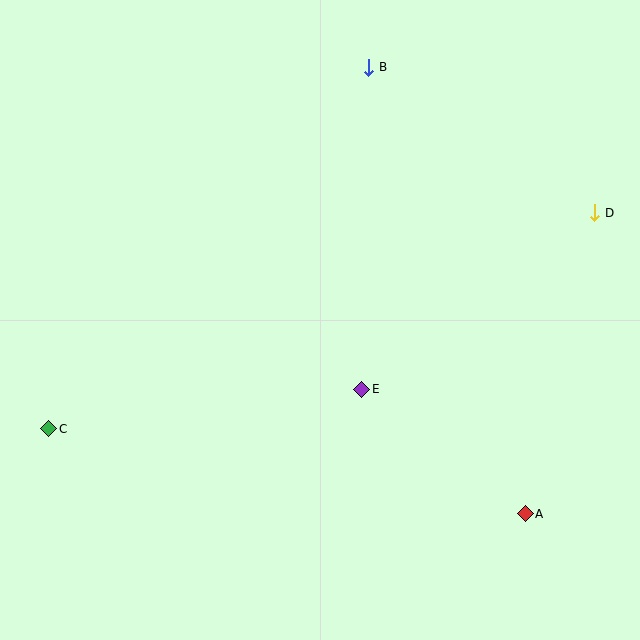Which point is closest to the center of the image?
Point E at (362, 389) is closest to the center.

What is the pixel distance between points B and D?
The distance between B and D is 269 pixels.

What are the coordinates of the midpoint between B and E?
The midpoint between B and E is at (365, 228).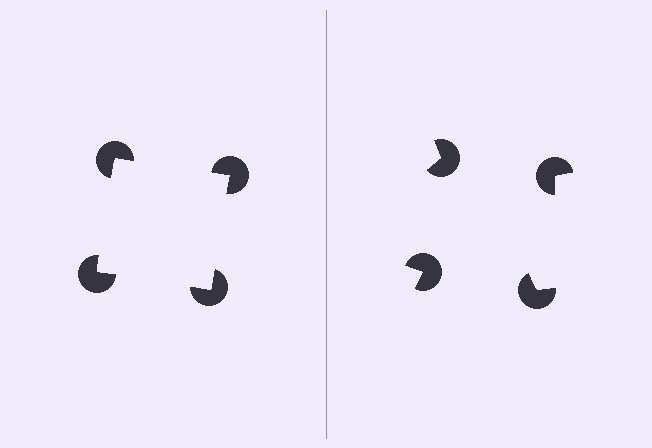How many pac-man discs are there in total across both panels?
8 — 4 on each side.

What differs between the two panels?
The pac-man discs are positioned identically on both sides; only the wedge orientations differ. On the left they align to a square; on the right they are misaligned.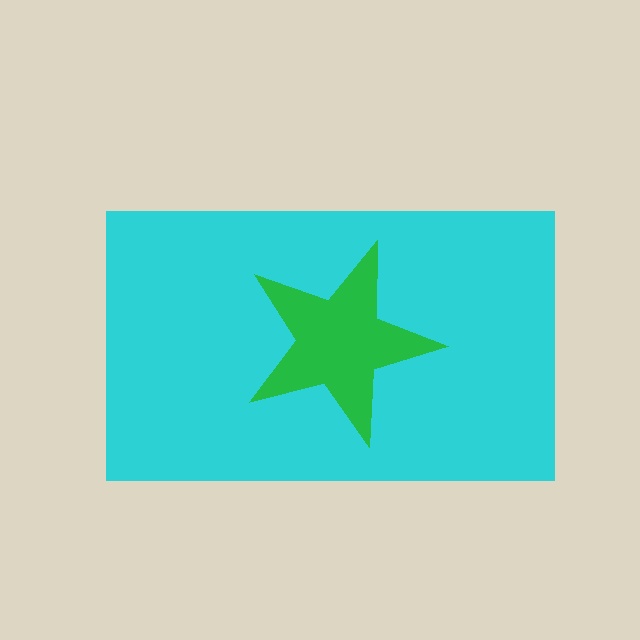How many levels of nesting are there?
2.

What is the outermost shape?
The cyan rectangle.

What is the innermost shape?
The green star.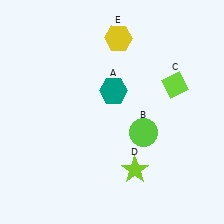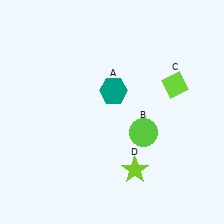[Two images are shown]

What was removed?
The yellow hexagon (E) was removed in Image 2.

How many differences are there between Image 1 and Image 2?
There is 1 difference between the two images.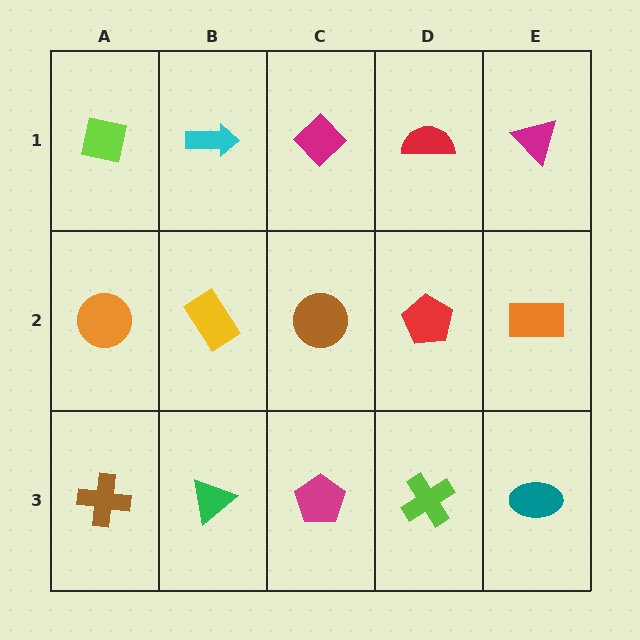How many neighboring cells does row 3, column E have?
2.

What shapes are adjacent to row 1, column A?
An orange circle (row 2, column A), a cyan arrow (row 1, column B).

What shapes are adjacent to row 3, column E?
An orange rectangle (row 2, column E), a lime cross (row 3, column D).